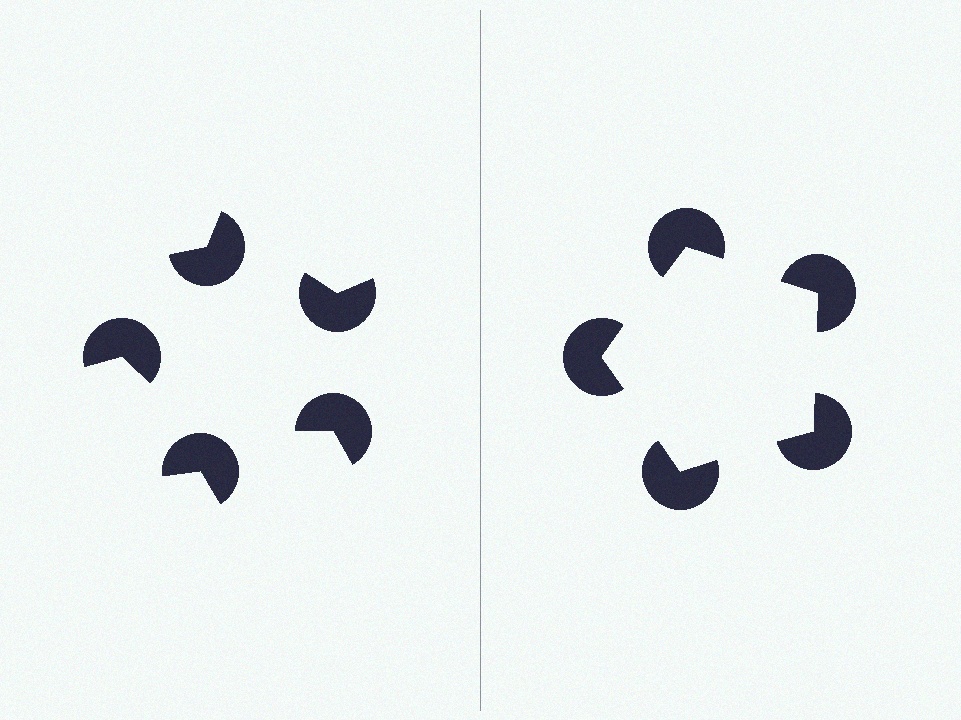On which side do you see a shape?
An illusory pentagon appears on the right side. On the left side the wedge cuts are rotated, so no coherent shape forms.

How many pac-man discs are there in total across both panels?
10 — 5 on each side.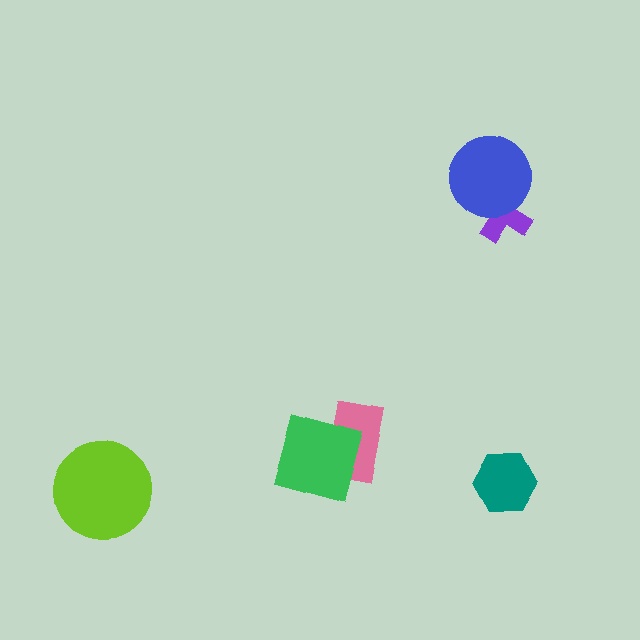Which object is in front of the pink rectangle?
The green square is in front of the pink rectangle.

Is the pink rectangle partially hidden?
Yes, it is partially covered by another shape.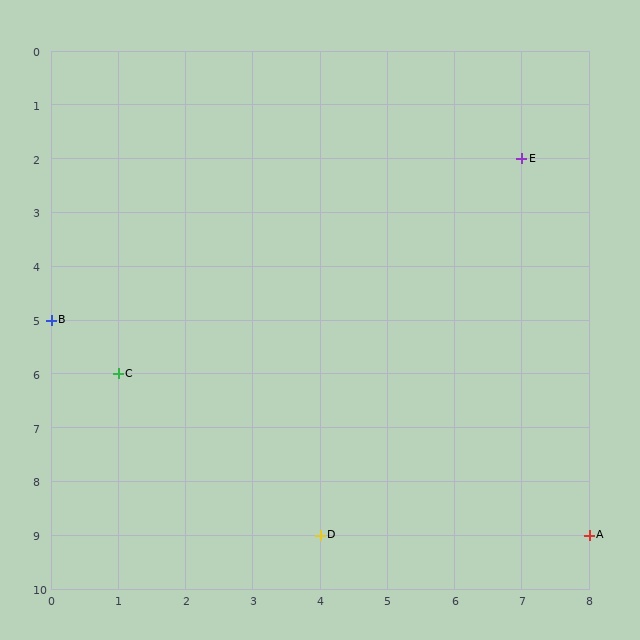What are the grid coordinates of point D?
Point D is at grid coordinates (4, 9).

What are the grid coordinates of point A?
Point A is at grid coordinates (8, 9).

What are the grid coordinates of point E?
Point E is at grid coordinates (7, 2).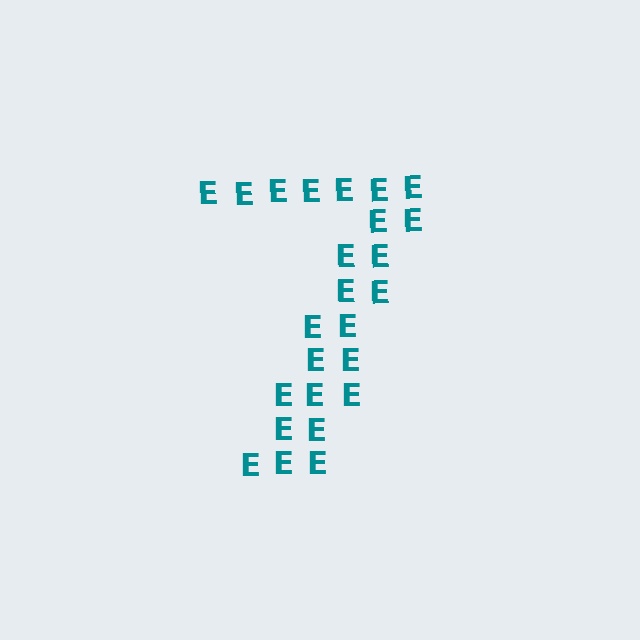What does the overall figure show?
The overall figure shows the digit 7.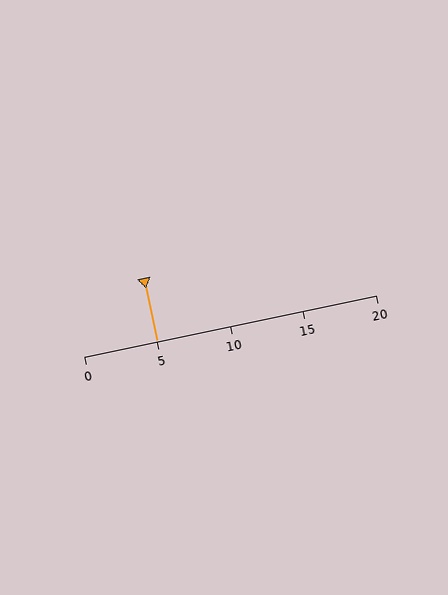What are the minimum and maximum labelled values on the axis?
The axis runs from 0 to 20.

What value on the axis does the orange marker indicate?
The marker indicates approximately 5.